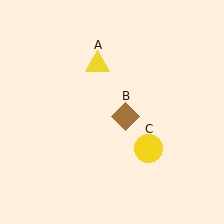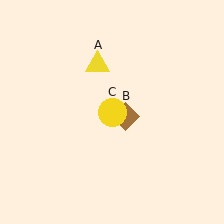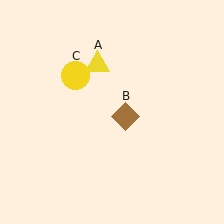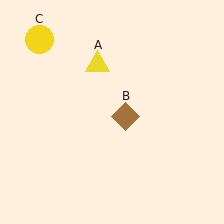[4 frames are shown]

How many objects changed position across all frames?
1 object changed position: yellow circle (object C).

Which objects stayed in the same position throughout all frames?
Yellow triangle (object A) and brown diamond (object B) remained stationary.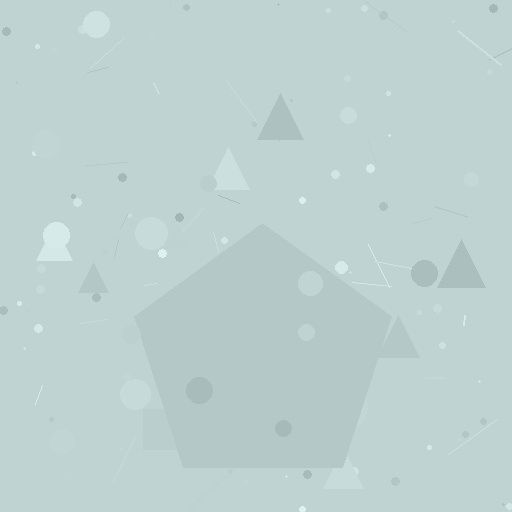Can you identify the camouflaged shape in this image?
The camouflaged shape is a pentagon.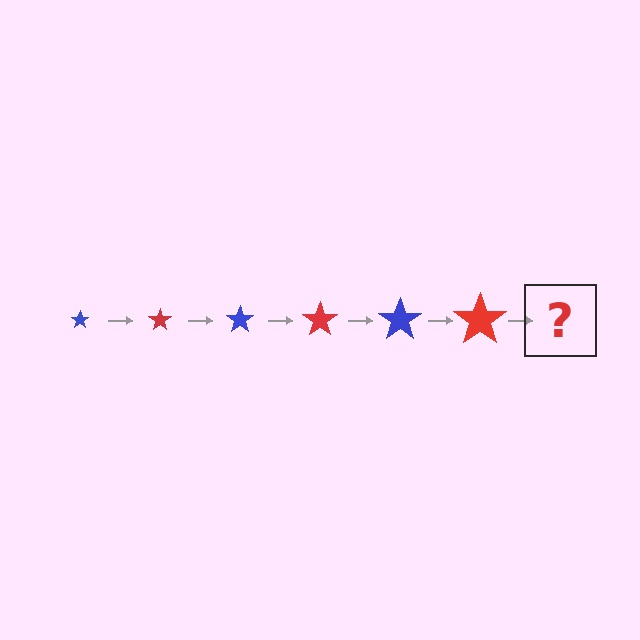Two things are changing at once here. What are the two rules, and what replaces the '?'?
The two rules are that the star grows larger each step and the color cycles through blue and red. The '?' should be a blue star, larger than the previous one.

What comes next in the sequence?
The next element should be a blue star, larger than the previous one.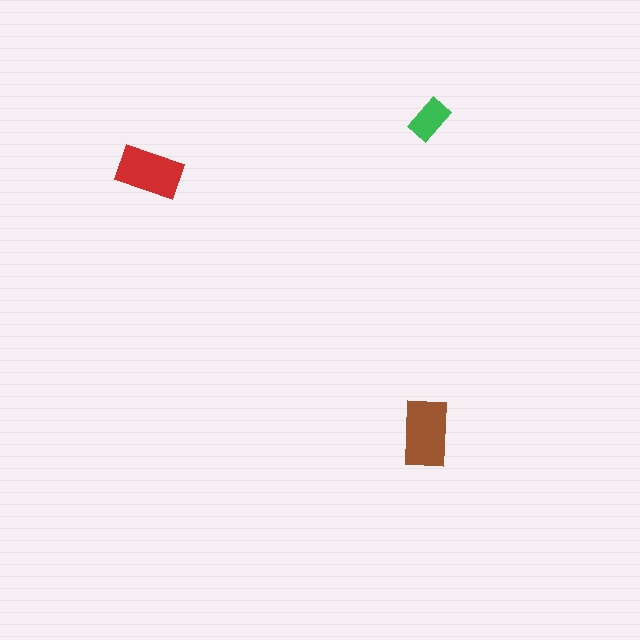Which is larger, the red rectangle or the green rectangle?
The red one.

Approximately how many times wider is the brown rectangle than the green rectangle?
About 1.5 times wider.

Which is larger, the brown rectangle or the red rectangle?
The brown one.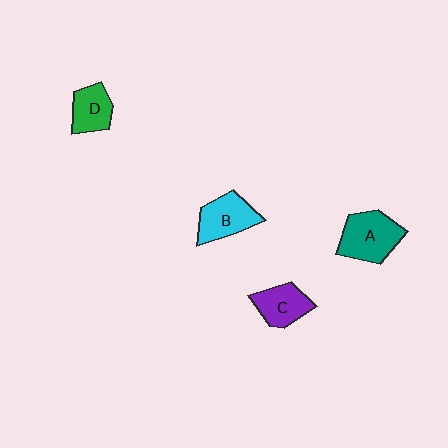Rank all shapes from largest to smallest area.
From largest to smallest: A (teal), B (cyan), C (purple), D (green).